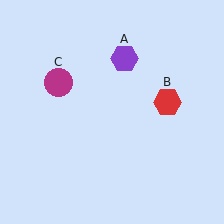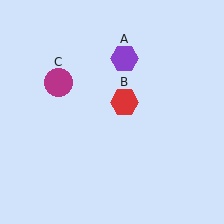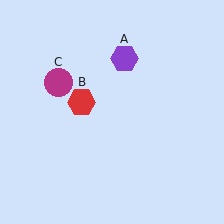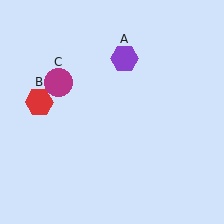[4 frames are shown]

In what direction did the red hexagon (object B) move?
The red hexagon (object B) moved left.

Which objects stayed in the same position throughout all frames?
Purple hexagon (object A) and magenta circle (object C) remained stationary.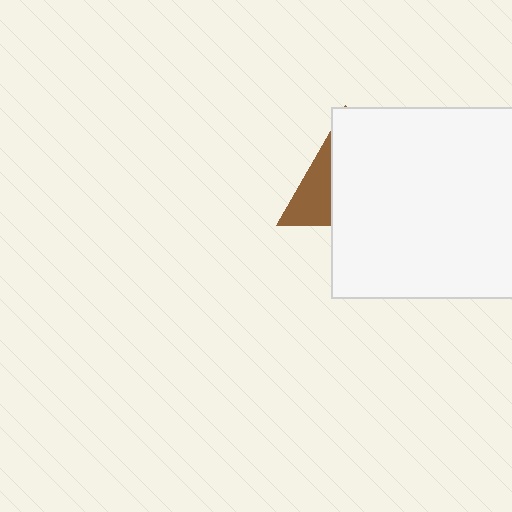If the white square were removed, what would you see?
You would see the complete brown triangle.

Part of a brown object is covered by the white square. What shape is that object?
It is a triangle.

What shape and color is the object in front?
The object in front is a white square.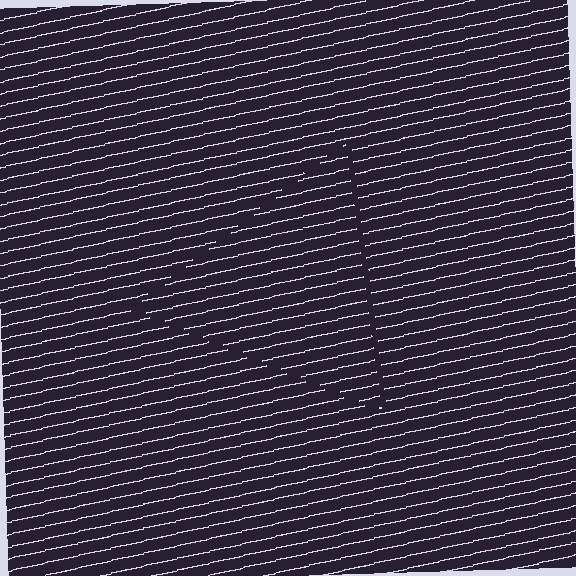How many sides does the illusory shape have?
3 sides — the line-ends trace a triangle.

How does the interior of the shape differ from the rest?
The interior of the shape contains the same grating, shifted by half a period — the contour is defined by the phase discontinuity where line-ends from the inner and outer gratings abut.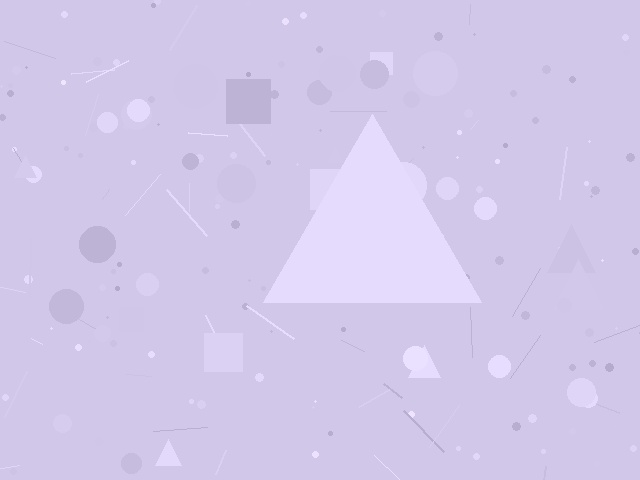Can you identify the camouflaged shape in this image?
The camouflaged shape is a triangle.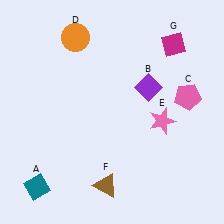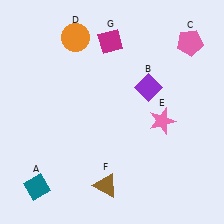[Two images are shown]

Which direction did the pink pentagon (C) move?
The pink pentagon (C) moved up.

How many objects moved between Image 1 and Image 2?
2 objects moved between the two images.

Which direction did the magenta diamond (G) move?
The magenta diamond (G) moved left.